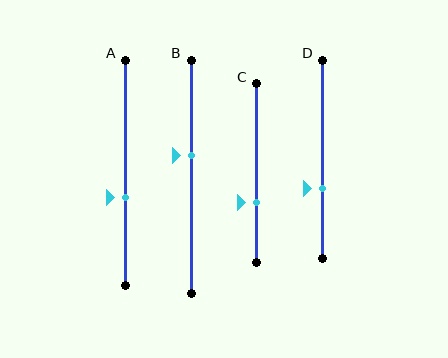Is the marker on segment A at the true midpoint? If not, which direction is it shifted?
No, the marker on segment A is shifted downward by about 11% of the segment length.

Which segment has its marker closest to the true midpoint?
Segment B has its marker closest to the true midpoint.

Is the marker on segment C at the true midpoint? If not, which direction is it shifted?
No, the marker on segment C is shifted downward by about 17% of the segment length.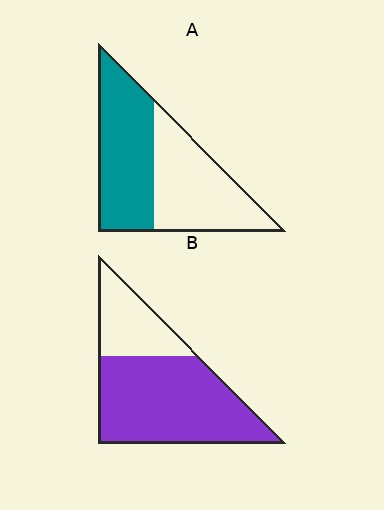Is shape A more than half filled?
Roughly half.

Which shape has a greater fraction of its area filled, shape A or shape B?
Shape B.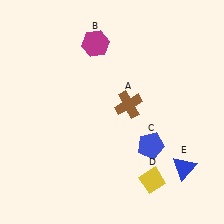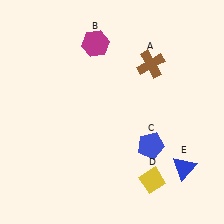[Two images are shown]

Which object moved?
The brown cross (A) moved up.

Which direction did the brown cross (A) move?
The brown cross (A) moved up.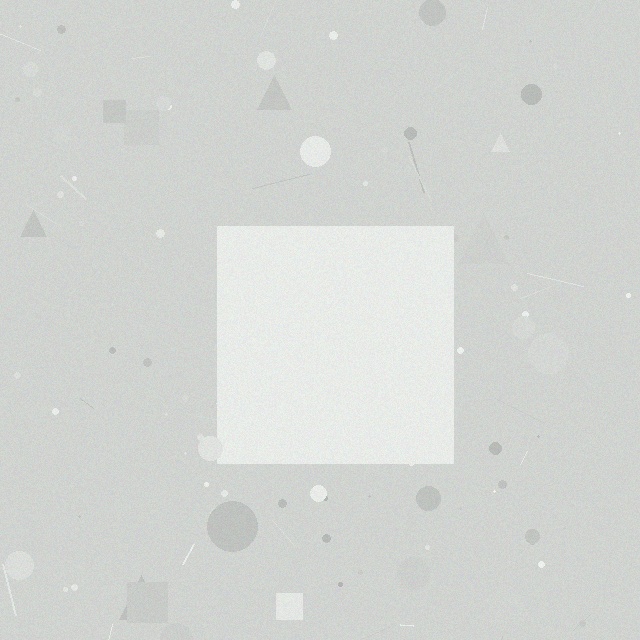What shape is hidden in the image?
A square is hidden in the image.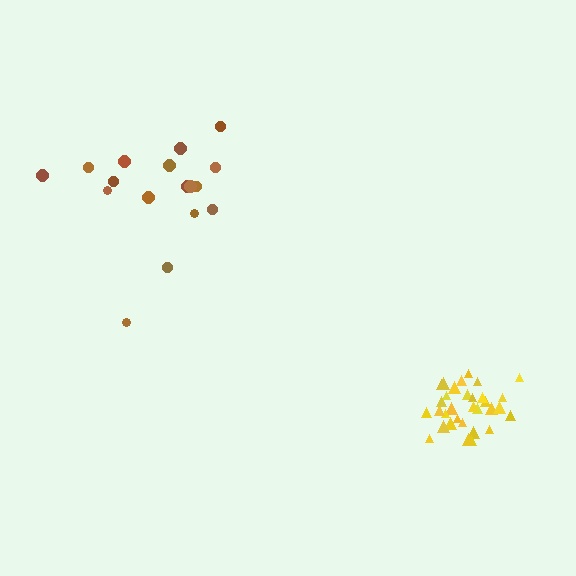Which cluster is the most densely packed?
Yellow.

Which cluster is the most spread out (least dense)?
Brown.